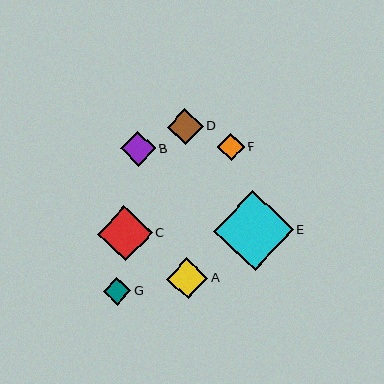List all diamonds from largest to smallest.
From largest to smallest: E, C, A, D, B, F, G.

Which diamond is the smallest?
Diamond G is the smallest with a size of approximately 28 pixels.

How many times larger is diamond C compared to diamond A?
Diamond C is approximately 1.3 times the size of diamond A.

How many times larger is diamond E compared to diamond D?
Diamond E is approximately 2.2 times the size of diamond D.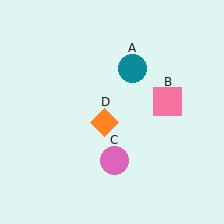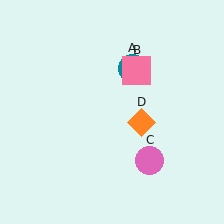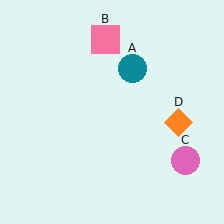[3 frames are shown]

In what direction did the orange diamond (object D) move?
The orange diamond (object D) moved right.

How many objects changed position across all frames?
3 objects changed position: pink square (object B), pink circle (object C), orange diamond (object D).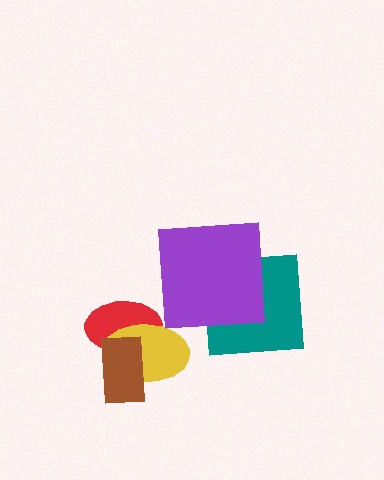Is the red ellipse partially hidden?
Yes, it is partially covered by another shape.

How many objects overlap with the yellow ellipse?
2 objects overlap with the yellow ellipse.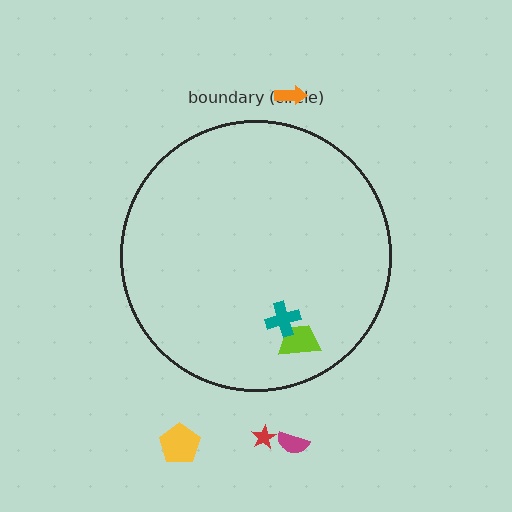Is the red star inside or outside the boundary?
Outside.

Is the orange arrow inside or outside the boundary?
Outside.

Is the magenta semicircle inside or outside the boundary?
Outside.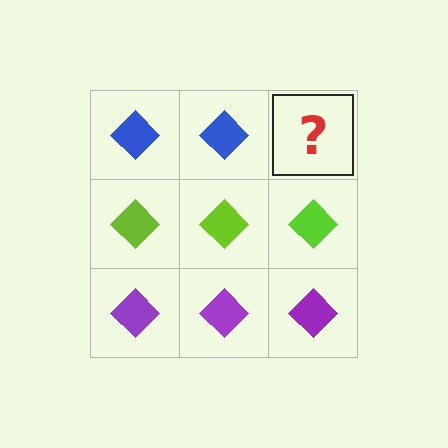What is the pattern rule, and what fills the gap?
The rule is that each row has a consistent color. The gap should be filled with a blue diamond.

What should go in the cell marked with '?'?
The missing cell should contain a blue diamond.